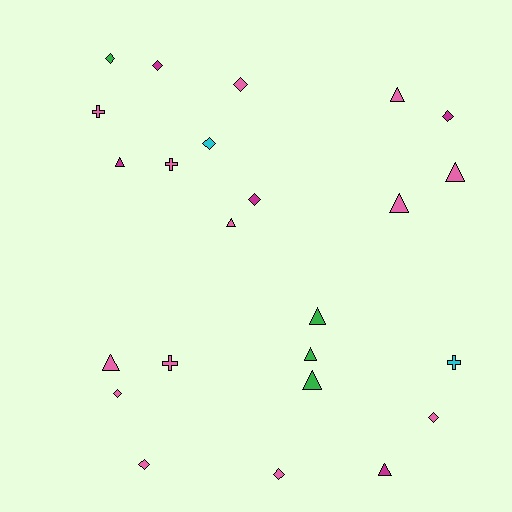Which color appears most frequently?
Pink, with 13 objects.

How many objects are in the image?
There are 24 objects.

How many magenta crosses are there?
There are no magenta crosses.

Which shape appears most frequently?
Triangle, with 10 objects.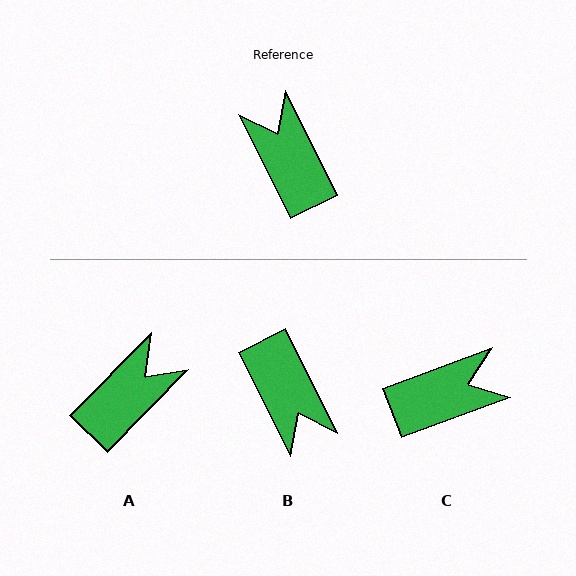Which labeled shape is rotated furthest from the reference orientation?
B, about 180 degrees away.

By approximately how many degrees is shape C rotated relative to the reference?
Approximately 96 degrees clockwise.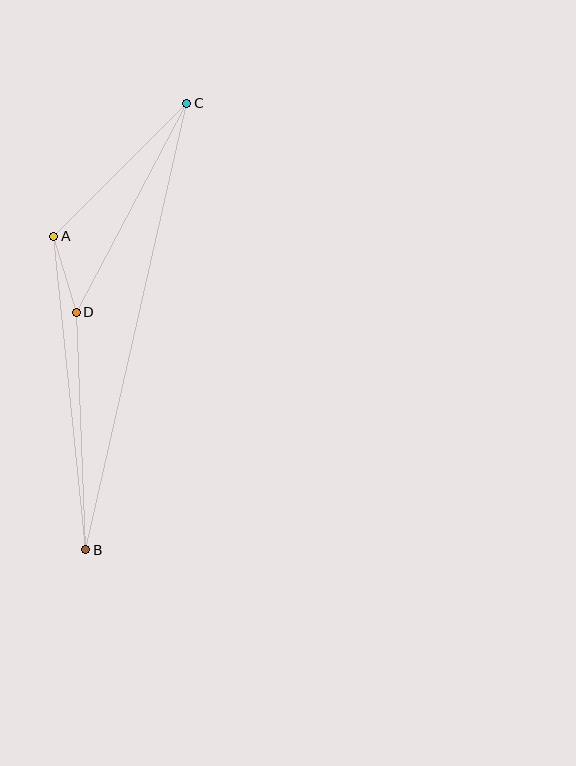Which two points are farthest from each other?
Points B and C are farthest from each other.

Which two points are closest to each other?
Points A and D are closest to each other.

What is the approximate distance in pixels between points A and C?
The distance between A and C is approximately 188 pixels.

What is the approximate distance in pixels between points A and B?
The distance between A and B is approximately 315 pixels.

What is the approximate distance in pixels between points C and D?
The distance between C and D is approximately 237 pixels.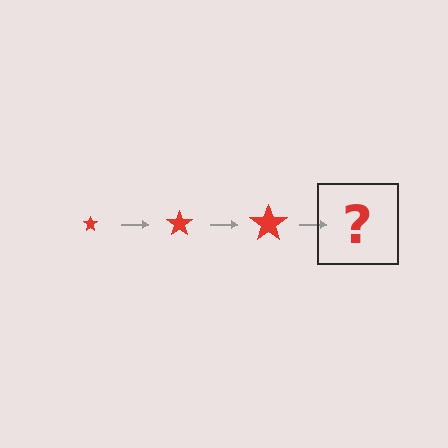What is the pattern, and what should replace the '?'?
The pattern is that the star gets progressively larger each step. The '?' should be a red star, larger than the previous one.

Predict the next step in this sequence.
The next step is a red star, larger than the previous one.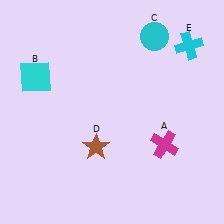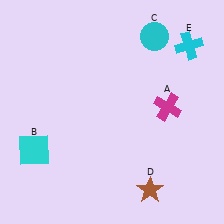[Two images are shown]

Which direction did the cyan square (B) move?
The cyan square (B) moved down.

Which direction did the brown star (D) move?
The brown star (D) moved right.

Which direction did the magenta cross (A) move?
The magenta cross (A) moved up.